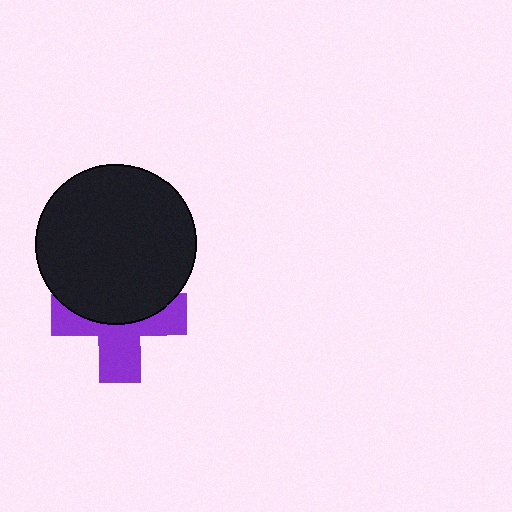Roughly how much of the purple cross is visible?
About half of it is visible (roughly 51%).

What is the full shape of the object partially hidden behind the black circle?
The partially hidden object is a purple cross.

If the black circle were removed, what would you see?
You would see the complete purple cross.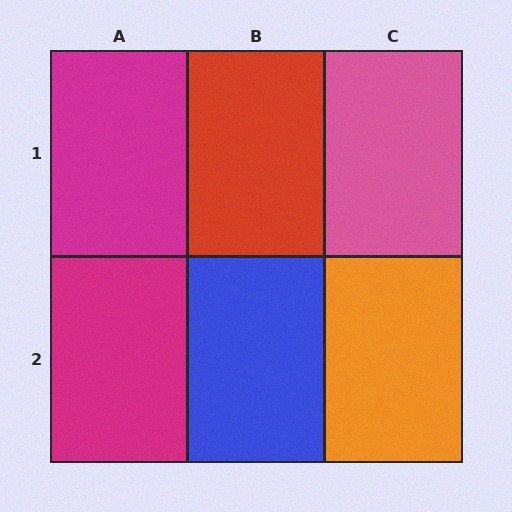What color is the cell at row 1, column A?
Magenta.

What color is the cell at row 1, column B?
Red.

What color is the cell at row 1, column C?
Pink.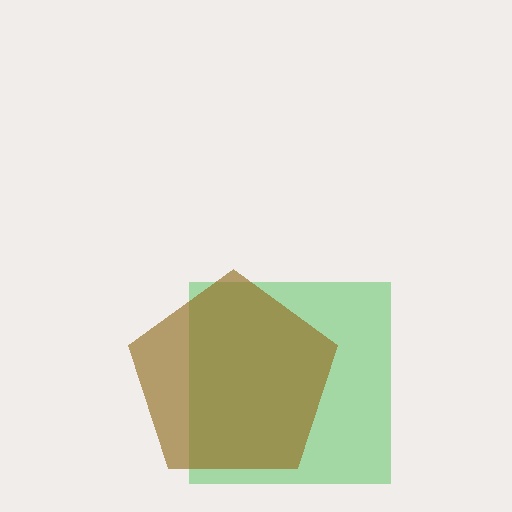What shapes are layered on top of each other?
The layered shapes are: a green square, a brown pentagon.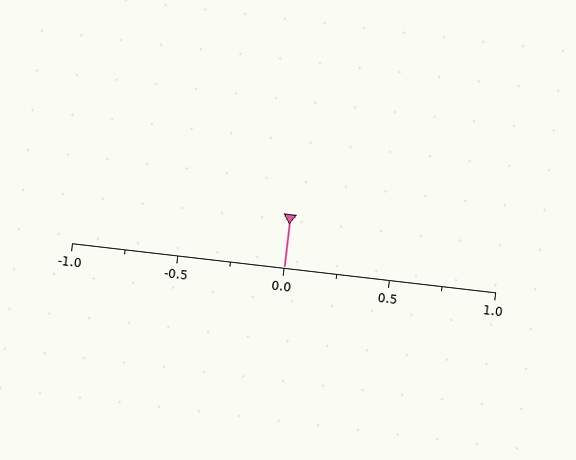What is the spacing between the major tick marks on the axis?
The major ticks are spaced 0.5 apart.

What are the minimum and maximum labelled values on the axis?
The axis runs from -1.0 to 1.0.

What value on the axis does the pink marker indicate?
The marker indicates approximately 0.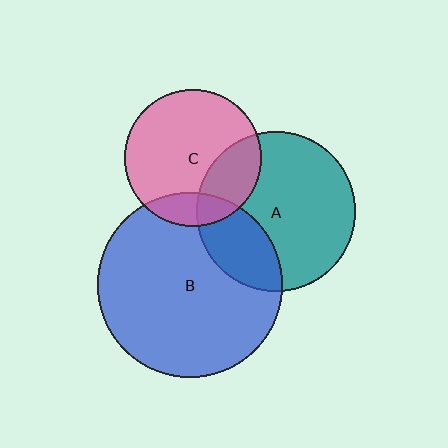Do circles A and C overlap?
Yes.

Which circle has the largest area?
Circle B (blue).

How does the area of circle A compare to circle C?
Approximately 1.4 times.